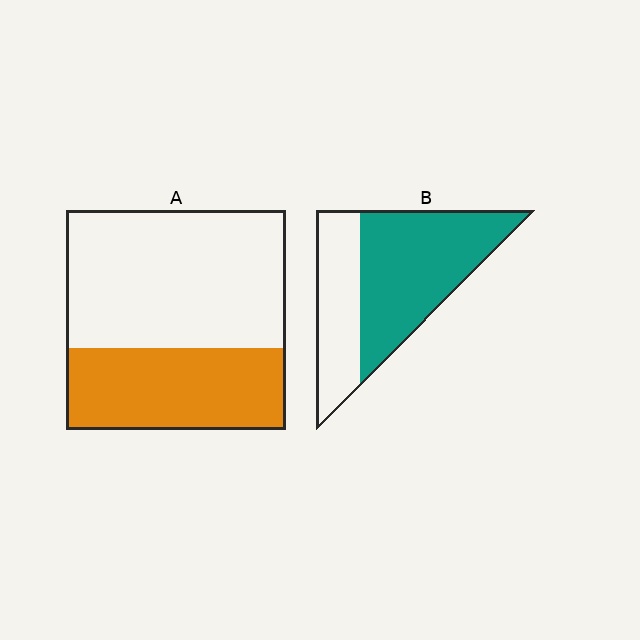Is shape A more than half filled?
No.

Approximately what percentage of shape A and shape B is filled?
A is approximately 35% and B is approximately 65%.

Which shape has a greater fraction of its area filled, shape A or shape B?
Shape B.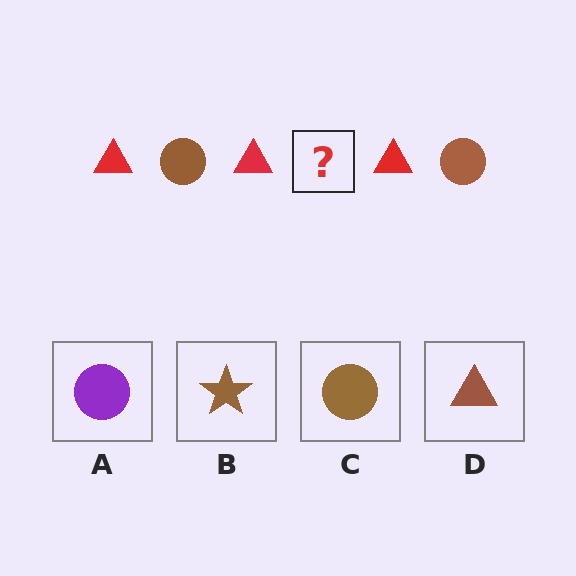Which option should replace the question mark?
Option C.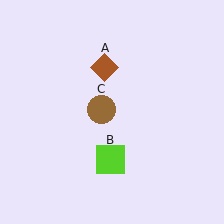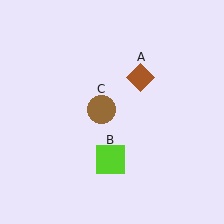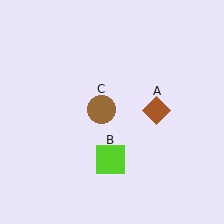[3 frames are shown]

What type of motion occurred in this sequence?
The brown diamond (object A) rotated clockwise around the center of the scene.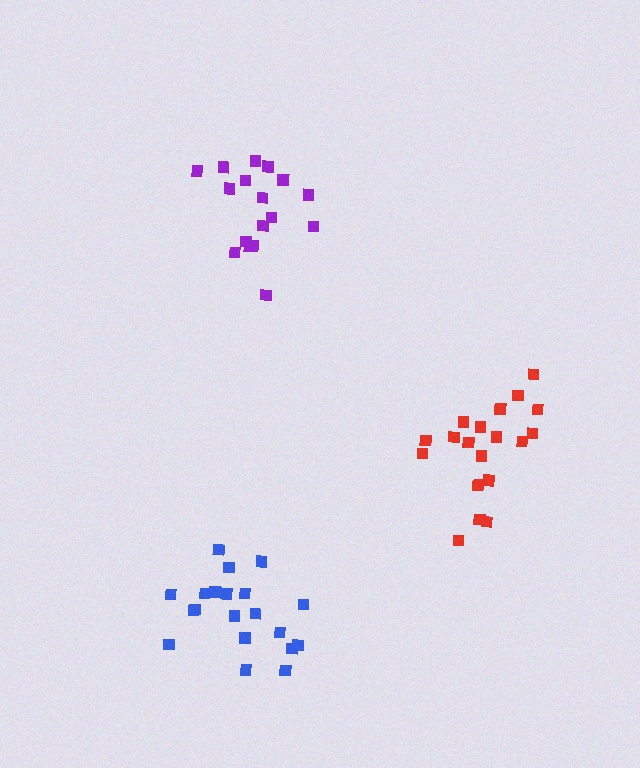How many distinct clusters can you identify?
There are 3 distinct clusters.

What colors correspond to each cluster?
The clusters are colored: red, blue, purple.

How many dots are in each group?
Group 1: 20 dots, Group 2: 20 dots, Group 3: 17 dots (57 total).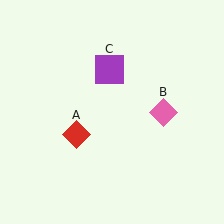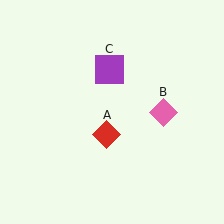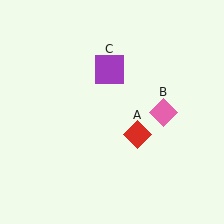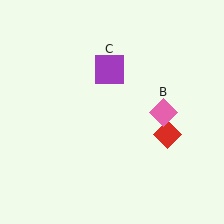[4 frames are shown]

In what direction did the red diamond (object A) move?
The red diamond (object A) moved right.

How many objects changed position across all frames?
1 object changed position: red diamond (object A).